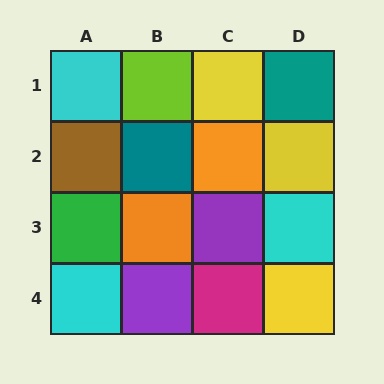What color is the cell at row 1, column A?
Cyan.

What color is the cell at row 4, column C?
Magenta.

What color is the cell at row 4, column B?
Purple.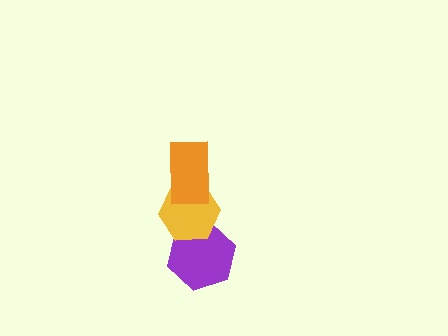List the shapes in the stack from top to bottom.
From top to bottom: the orange rectangle, the yellow hexagon, the purple hexagon.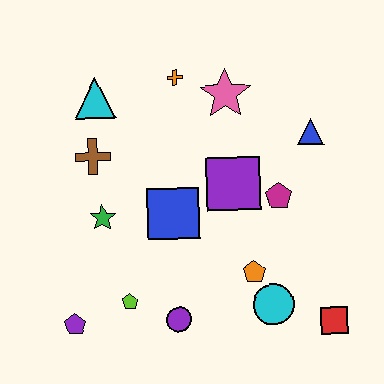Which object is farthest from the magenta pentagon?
The purple pentagon is farthest from the magenta pentagon.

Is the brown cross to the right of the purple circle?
No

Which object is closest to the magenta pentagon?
The purple square is closest to the magenta pentagon.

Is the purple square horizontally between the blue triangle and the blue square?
Yes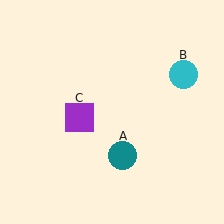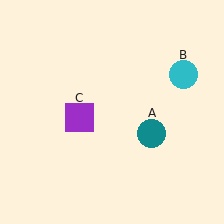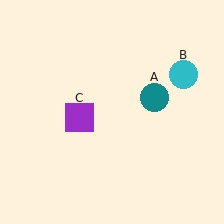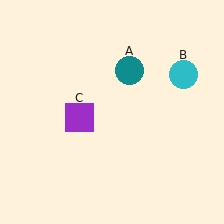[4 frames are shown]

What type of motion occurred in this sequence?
The teal circle (object A) rotated counterclockwise around the center of the scene.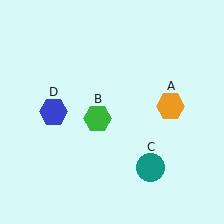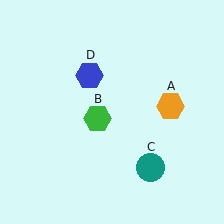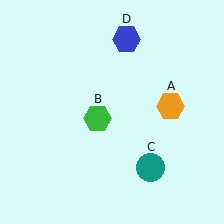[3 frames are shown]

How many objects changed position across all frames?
1 object changed position: blue hexagon (object D).